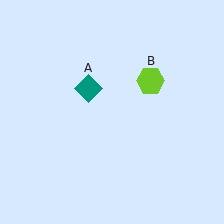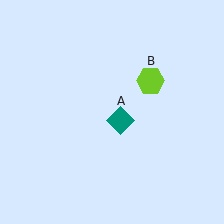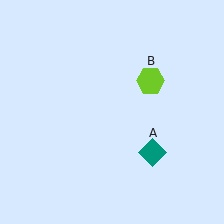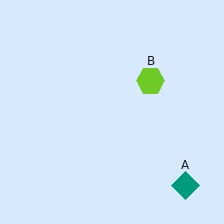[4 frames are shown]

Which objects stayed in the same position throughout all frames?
Lime hexagon (object B) remained stationary.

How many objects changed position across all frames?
1 object changed position: teal diamond (object A).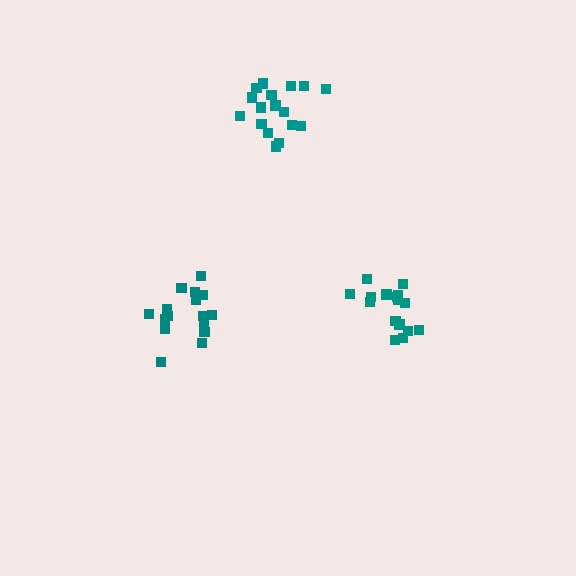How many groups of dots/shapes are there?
There are 3 groups.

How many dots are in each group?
Group 1: 16 dots, Group 2: 17 dots, Group 3: 16 dots (49 total).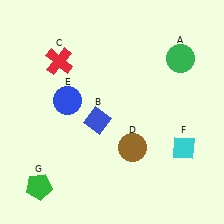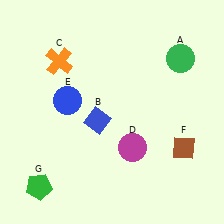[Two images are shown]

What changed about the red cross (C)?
In Image 1, C is red. In Image 2, it changed to orange.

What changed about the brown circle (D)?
In Image 1, D is brown. In Image 2, it changed to magenta.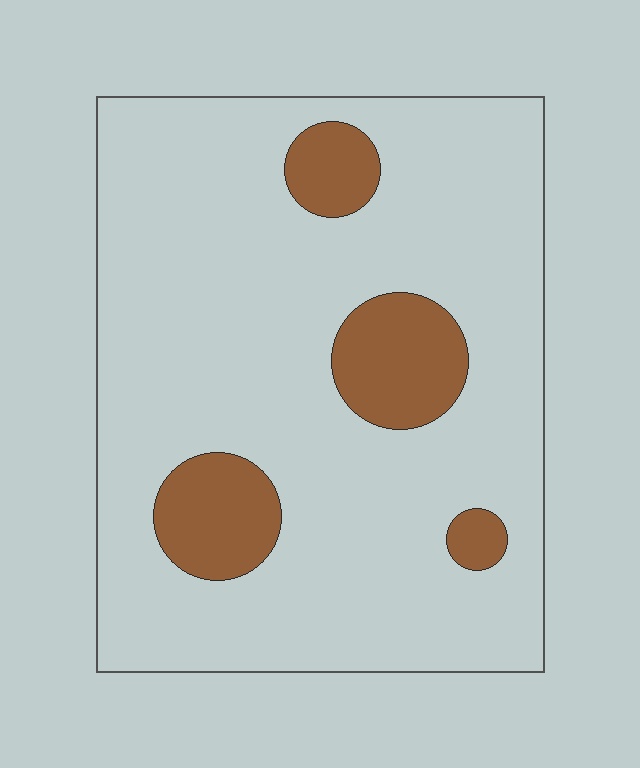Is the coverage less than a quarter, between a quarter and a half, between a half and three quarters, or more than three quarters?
Less than a quarter.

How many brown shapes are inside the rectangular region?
4.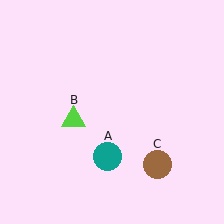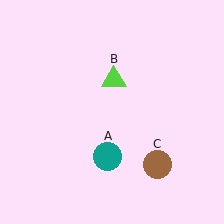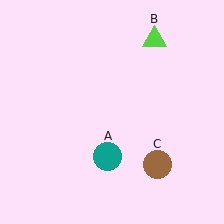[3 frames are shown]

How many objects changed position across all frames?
1 object changed position: lime triangle (object B).